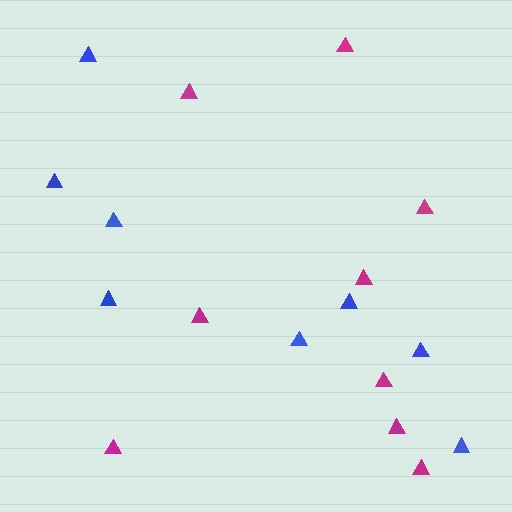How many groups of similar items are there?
There are 2 groups: one group of blue triangles (8) and one group of magenta triangles (9).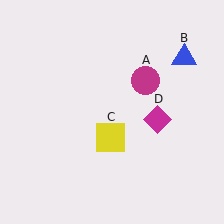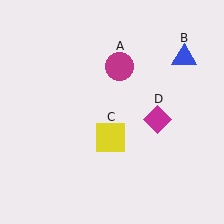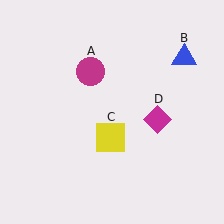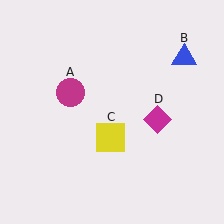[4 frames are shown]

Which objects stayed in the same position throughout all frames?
Blue triangle (object B) and yellow square (object C) and magenta diamond (object D) remained stationary.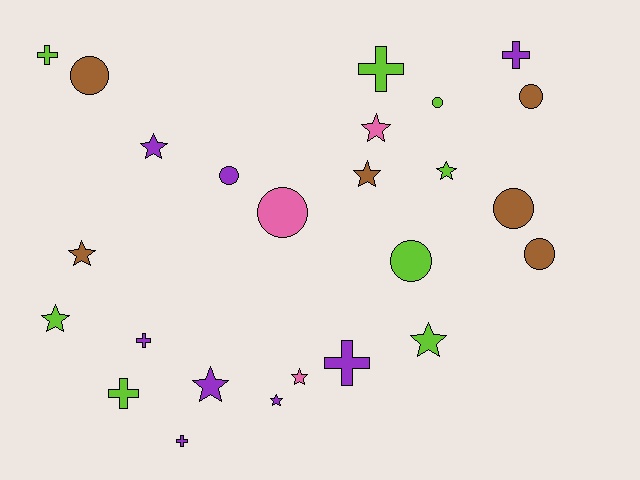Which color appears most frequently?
Purple, with 8 objects.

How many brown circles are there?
There are 4 brown circles.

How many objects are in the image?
There are 25 objects.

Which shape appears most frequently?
Star, with 10 objects.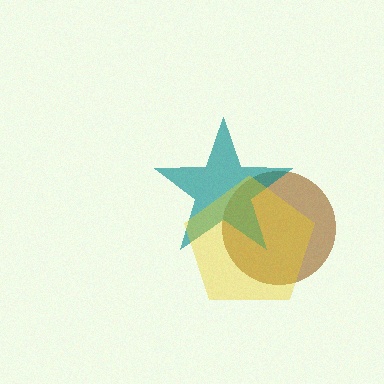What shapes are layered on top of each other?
The layered shapes are: a brown circle, a teal star, a yellow pentagon.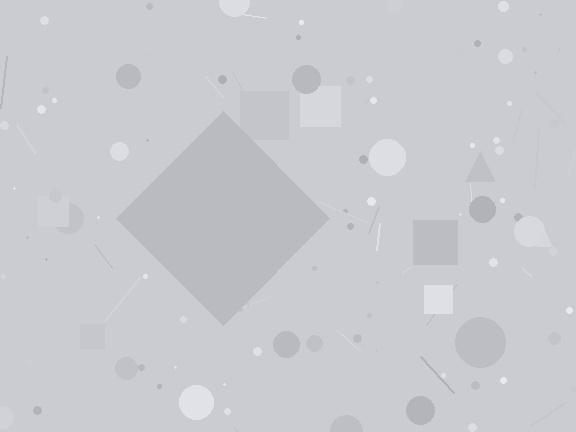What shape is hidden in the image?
A diamond is hidden in the image.